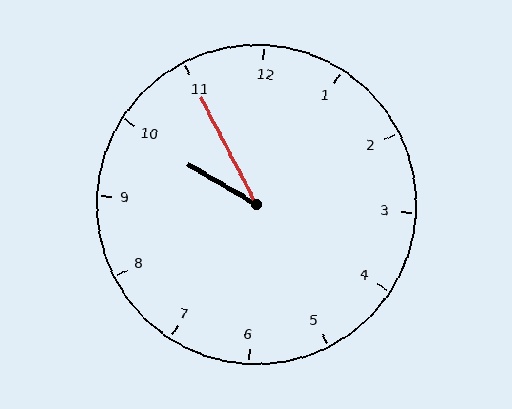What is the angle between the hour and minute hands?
Approximately 32 degrees.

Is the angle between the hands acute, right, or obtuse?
It is acute.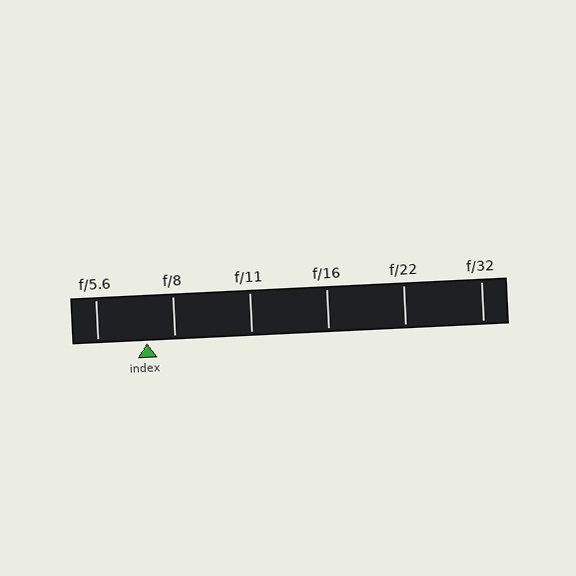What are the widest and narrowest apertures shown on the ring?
The widest aperture shown is f/5.6 and the narrowest is f/32.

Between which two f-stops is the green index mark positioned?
The index mark is between f/5.6 and f/8.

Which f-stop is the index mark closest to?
The index mark is closest to f/8.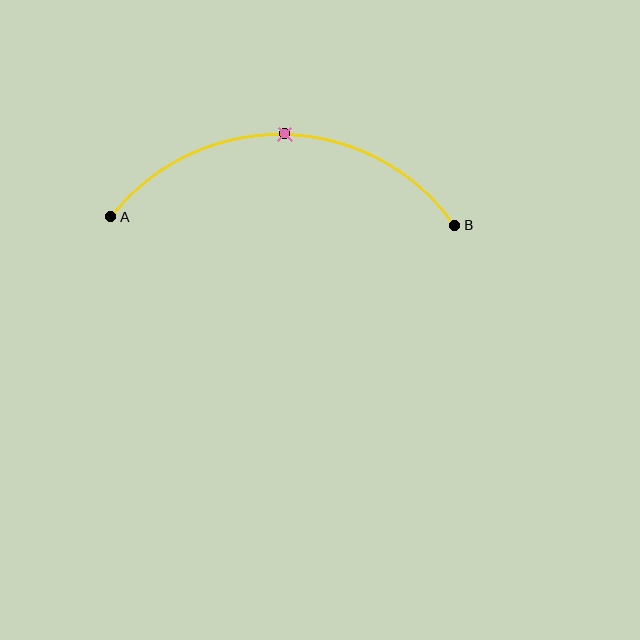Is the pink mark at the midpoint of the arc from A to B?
Yes. The pink mark lies on the arc at equal arc-length from both A and B — it is the arc midpoint.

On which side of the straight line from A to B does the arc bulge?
The arc bulges above the straight line connecting A and B.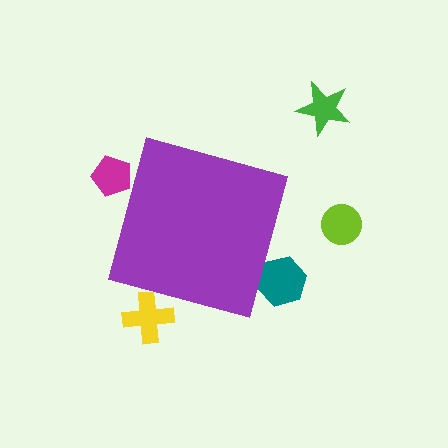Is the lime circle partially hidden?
No, the lime circle is fully visible.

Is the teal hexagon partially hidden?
Yes, the teal hexagon is partially hidden behind the purple diamond.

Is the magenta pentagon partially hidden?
Yes, the magenta pentagon is partially hidden behind the purple diamond.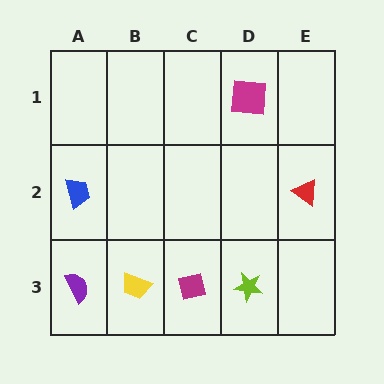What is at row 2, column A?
A blue trapezoid.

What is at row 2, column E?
A red triangle.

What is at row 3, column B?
A yellow trapezoid.